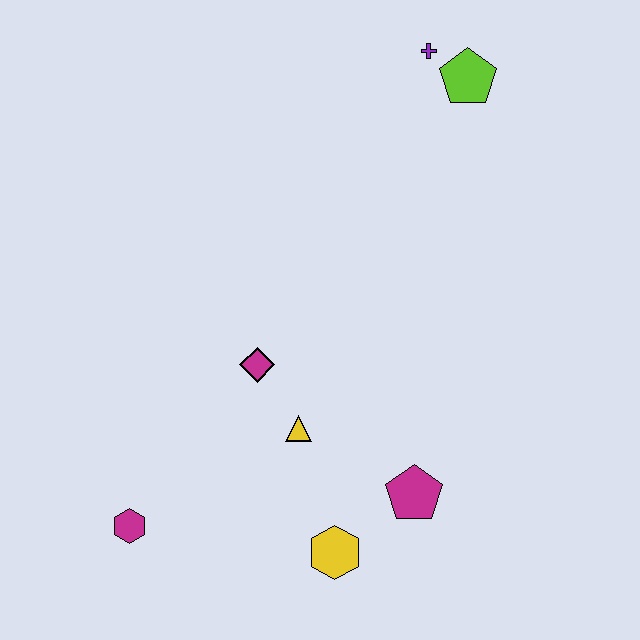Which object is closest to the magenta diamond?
The yellow triangle is closest to the magenta diamond.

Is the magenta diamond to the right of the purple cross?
No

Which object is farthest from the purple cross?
The magenta hexagon is farthest from the purple cross.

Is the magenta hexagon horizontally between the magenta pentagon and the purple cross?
No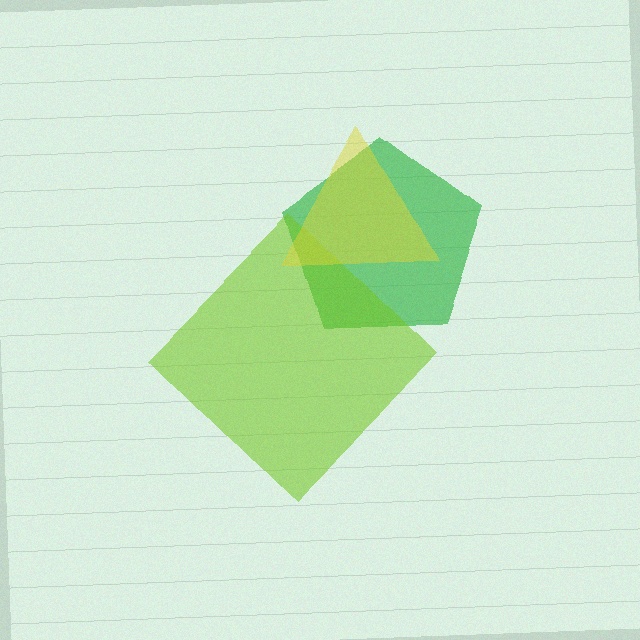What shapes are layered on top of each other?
The layered shapes are: a green pentagon, a lime diamond, a yellow triangle.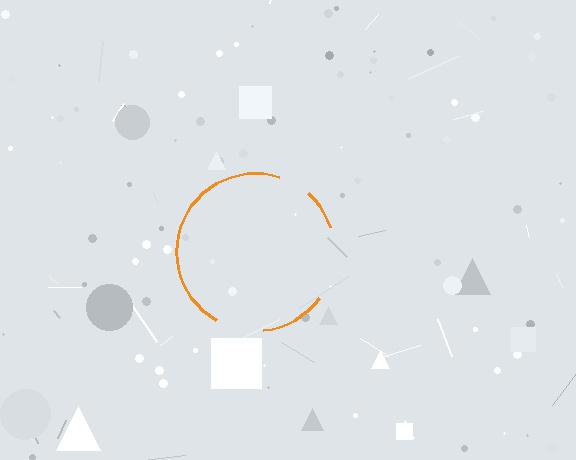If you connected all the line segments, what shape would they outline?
They would outline a circle.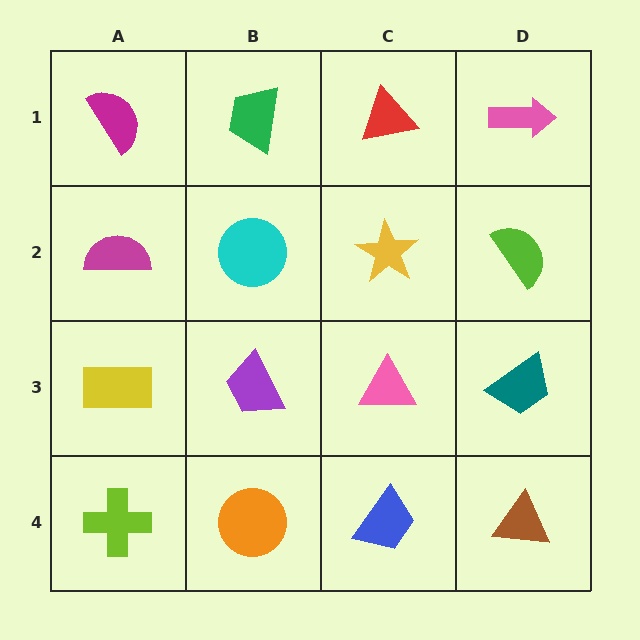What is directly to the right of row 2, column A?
A cyan circle.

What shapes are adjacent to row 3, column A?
A magenta semicircle (row 2, column A), a lime cross (row 4, column A), a purple trapezoid (row 3, column B).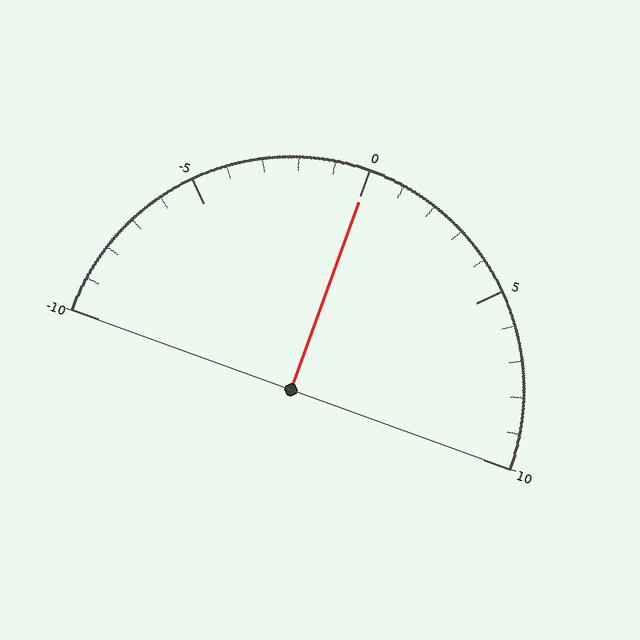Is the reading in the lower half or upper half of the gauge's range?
The reading is in the upper half of the range (-10 to 10).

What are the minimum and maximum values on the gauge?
The gauge ranges from -10 to 10.